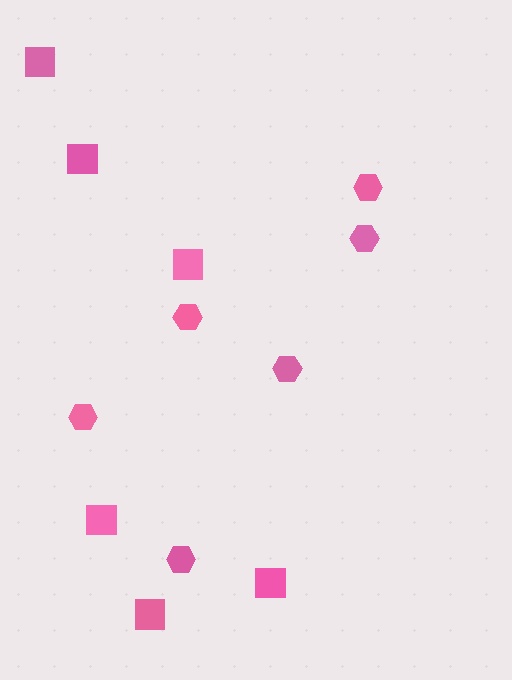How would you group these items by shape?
There are 2 groups: one group of squares (6) and one group of hexagons (6).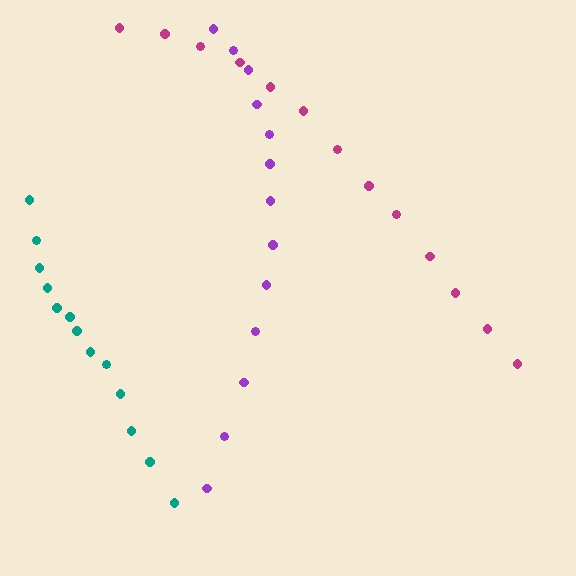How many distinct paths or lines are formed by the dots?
There are 3 distinct paths.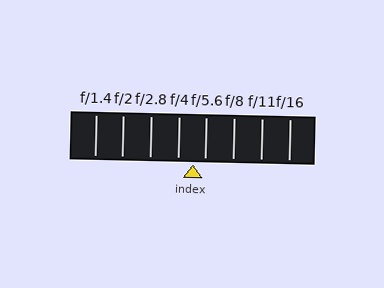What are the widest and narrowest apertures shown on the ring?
The widest aperture shown is f/1.4 and the narrowest is f/16.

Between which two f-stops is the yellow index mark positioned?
The index mark is between f/4 and f/5.6.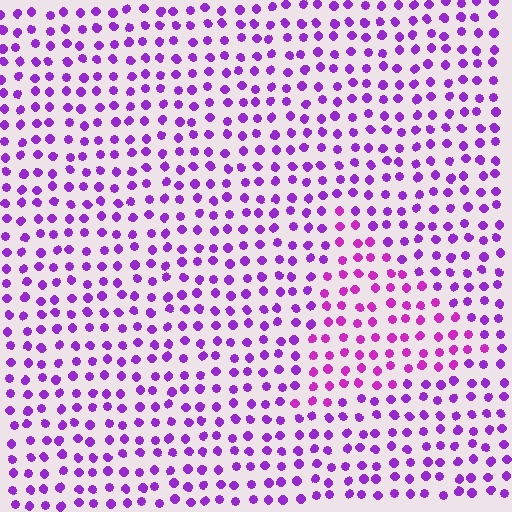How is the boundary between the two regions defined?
The boundary is defined purely by a slight shift in hue (about 24 degrees). Spacing, size, and orientation are identical on both sides.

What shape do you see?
I see a triangle.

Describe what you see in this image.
The image is filled with small purple elements in a uniform arrangement. A triangle-shaped region is visible where the elements are tinted to a slightly different hue, forming a subtle color boundary.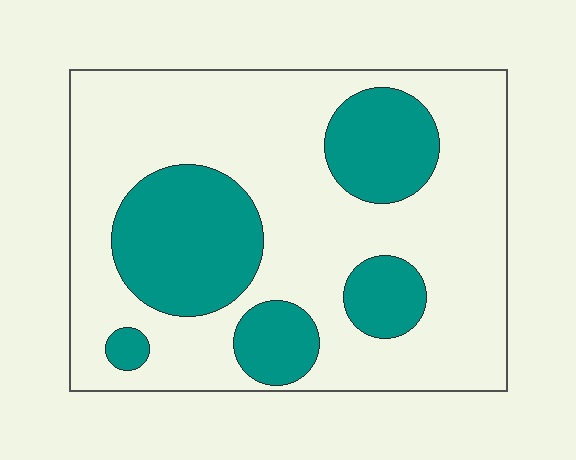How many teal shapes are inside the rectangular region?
5.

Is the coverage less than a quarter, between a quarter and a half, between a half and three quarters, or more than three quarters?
Between a quarter and a half.